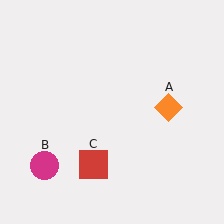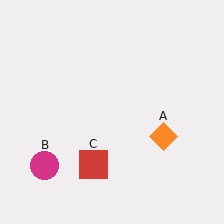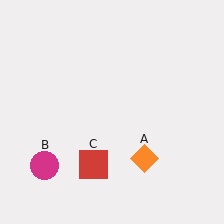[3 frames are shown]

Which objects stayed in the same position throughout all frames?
Magenta circle (object B) and red square (object C) remained stationary.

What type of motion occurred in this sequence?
The orange diamond (object A) rotated clockwise around the center of the scene.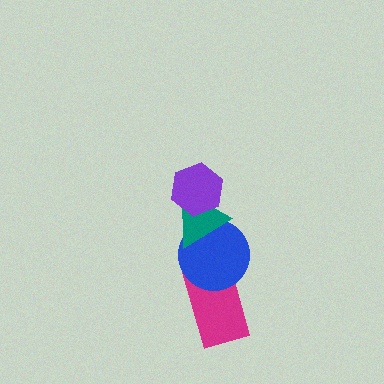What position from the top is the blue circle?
The blue circle is 3rd from the top.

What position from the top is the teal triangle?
The teal triangle is 2nd from the top.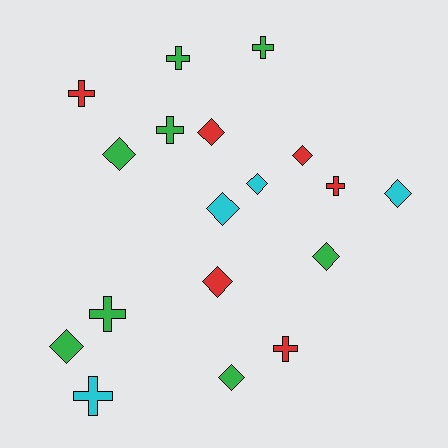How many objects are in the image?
There are 18 objects.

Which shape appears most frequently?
Diamond, with 10 objects.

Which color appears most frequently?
Green, with 8 objects.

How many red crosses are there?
There are 3 red crosses.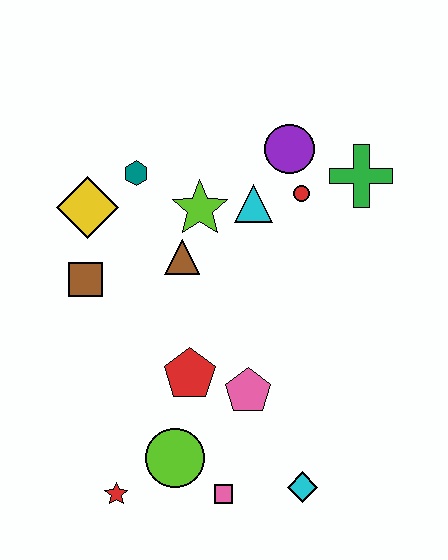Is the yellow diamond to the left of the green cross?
Yes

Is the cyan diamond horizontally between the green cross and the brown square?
Yes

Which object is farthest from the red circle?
The red star is farthest from the red circle.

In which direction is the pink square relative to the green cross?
The pink square is below the green cross.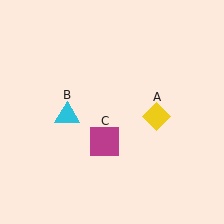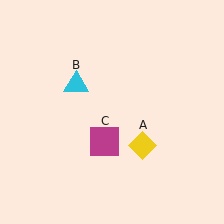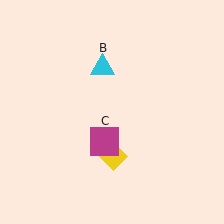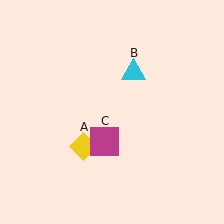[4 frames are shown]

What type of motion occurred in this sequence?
The yellow diamond (object A), cyan triangle (object B) rotated clockwise around the center of the scene.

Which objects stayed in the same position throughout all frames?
Magenta square (object C) remained stationary.